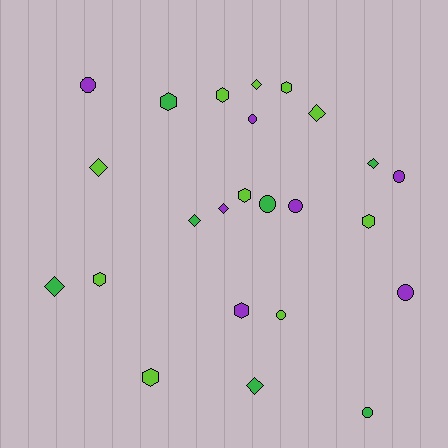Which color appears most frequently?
Lime, with 10 objects.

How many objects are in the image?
There are 24 objects.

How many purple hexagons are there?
There is 1 purple hexagon.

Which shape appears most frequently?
Hexagon, with 8 objects.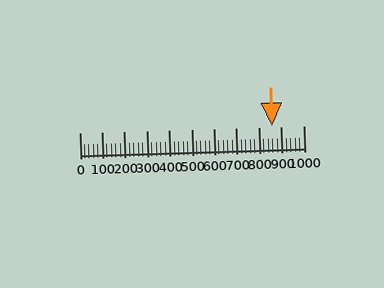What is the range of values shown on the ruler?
The ruler shows values from 0 to 1000.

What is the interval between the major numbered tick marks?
The major tick marks are spaced 100 units apart.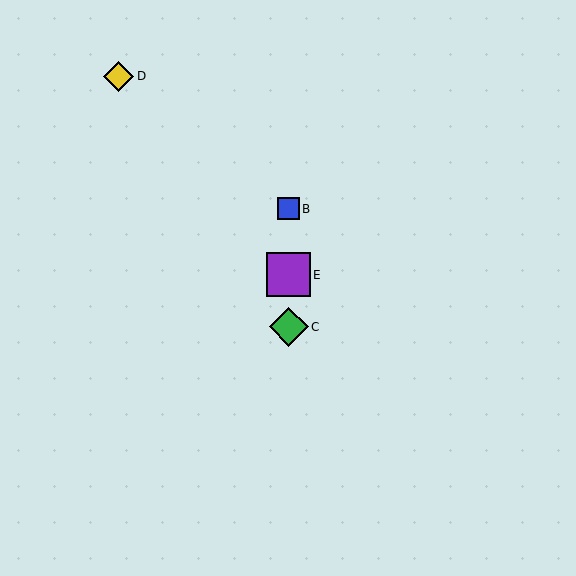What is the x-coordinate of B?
Object B is at x≈289.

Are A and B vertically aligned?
Yes, both are at x≈289.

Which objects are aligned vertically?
Objects A, B, C, E are aligned vertically.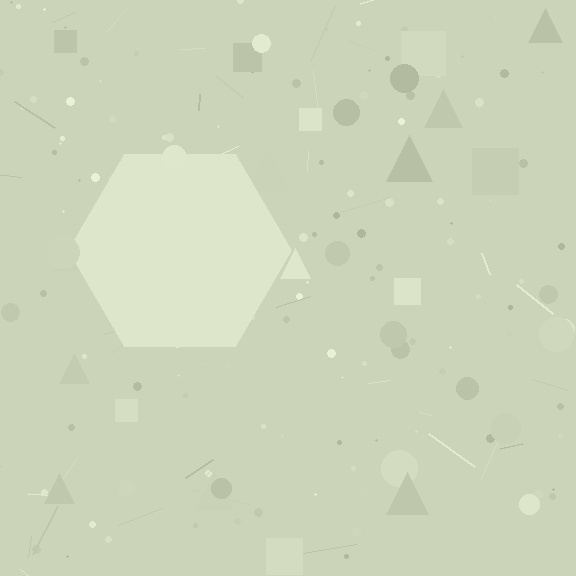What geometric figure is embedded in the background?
A hexagon is embedded in the background.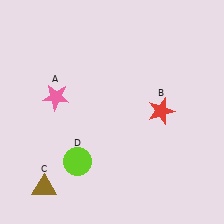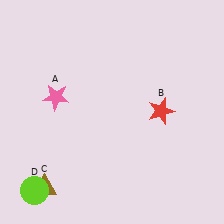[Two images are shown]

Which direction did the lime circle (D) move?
The lime circle (D) moved left.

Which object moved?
The lime circle (D) moved left.